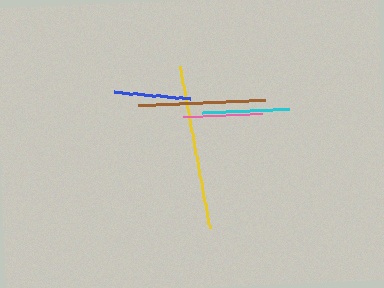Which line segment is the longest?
The yellow line is the longest at approximately 164 pixels.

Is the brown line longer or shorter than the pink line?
The brown line is longer than the pink line.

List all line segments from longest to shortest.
From longest to shortest: yellow, brown, cyan, pink, blue.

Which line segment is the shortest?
The blue line is the shortest at approximately 77 pixels.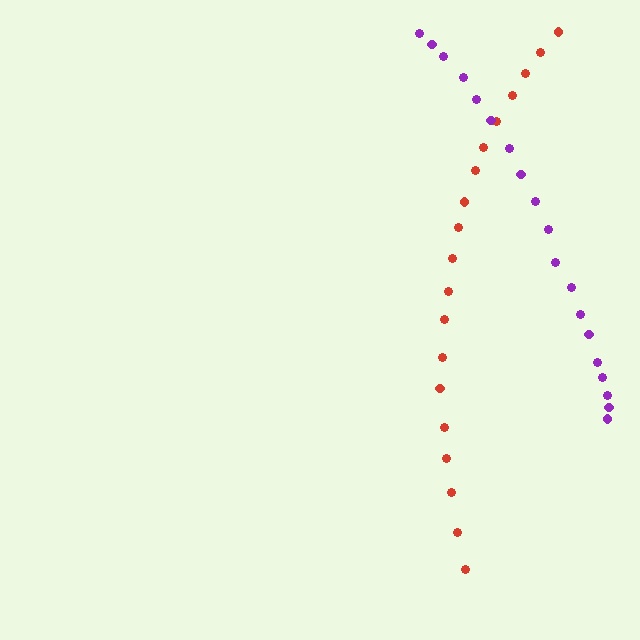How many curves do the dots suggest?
There are 2 distinct paths.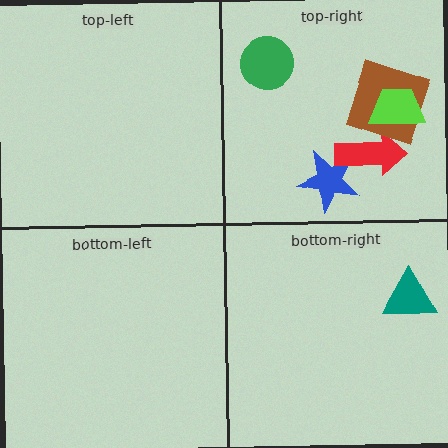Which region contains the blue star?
The top-right region.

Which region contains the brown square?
The top-right region.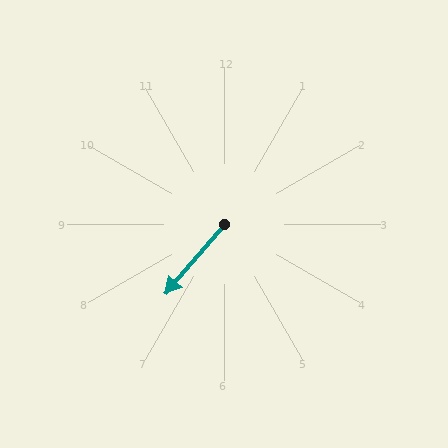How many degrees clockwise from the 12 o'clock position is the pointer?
Approximately 220 degrees.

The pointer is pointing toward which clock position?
Roughly 7 o'clock.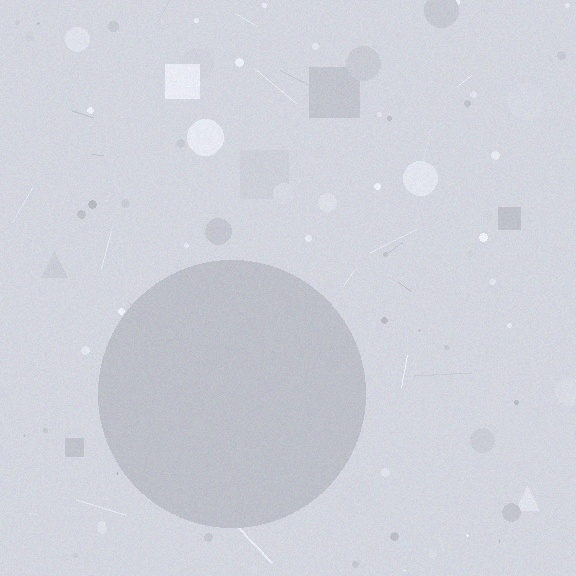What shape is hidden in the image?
A circle is hidden in the image.